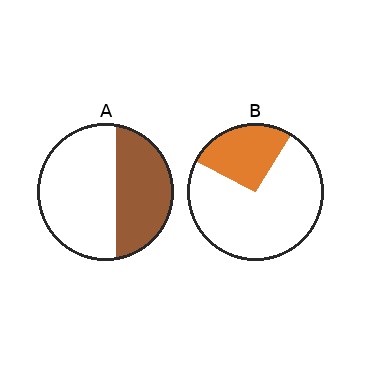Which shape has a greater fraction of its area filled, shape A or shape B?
Shape A.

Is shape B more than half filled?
No.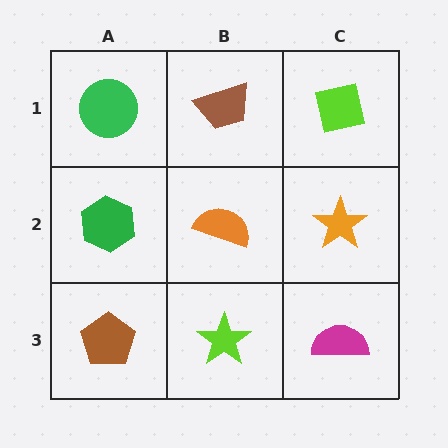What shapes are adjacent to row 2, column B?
A brown trapezoid (row 1, column B), a lime star (row 3, column B), a green hexagon (row 2, column A), an orange star (row 2, column C).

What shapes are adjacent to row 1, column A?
A green hexagon (row 2, column A), a brown trapezoid (row 1, column B).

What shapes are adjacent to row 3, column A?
A green hexagon (row 2, column A), a lime star (row 3, column B).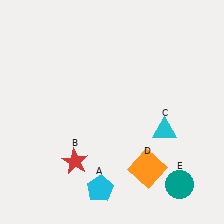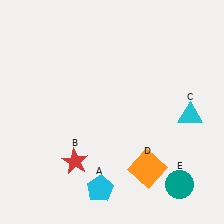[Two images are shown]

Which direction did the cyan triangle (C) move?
The cyan triangle (C) moved right.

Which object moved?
The cyan triangle (C) moved right.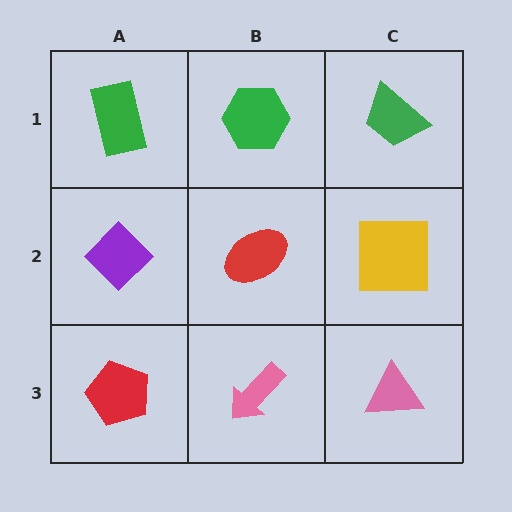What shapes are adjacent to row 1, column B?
A red ellipse (row 2, column B), a green rectangle (row 1, column A), a green trapezoid (row 1, column C).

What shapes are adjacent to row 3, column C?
A yellow square (row 2, column C), a pink arrow (row 3, column B).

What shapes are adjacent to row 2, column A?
A green rectangle (row 1, column A), a red pentagon (row 3, column A), a red ellipse (row 2, column B).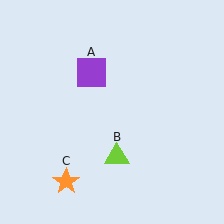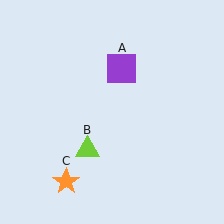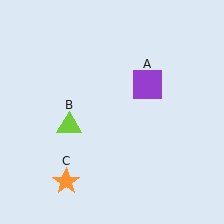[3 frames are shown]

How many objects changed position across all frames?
2 objects changed position: purple square (object A), lime triangle (object B).